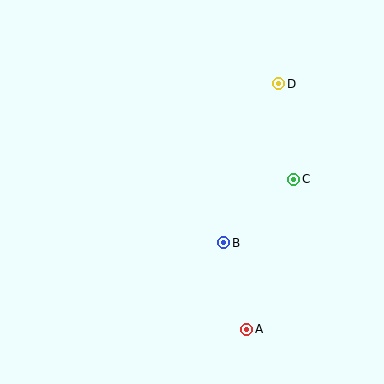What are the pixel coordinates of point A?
Point A is at (247, 329).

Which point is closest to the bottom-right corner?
Point A is closest to the bottom-right corner.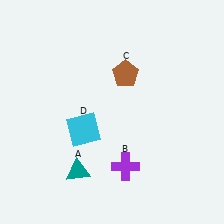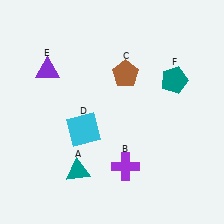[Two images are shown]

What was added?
A purple triangle (E), a teal pentagon (F) were added in Image 2.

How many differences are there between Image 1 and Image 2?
There are 2 differences between the two images.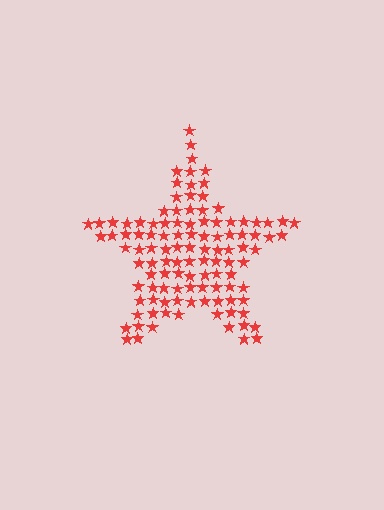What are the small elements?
The small elements are stars.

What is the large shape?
The large shape is a star.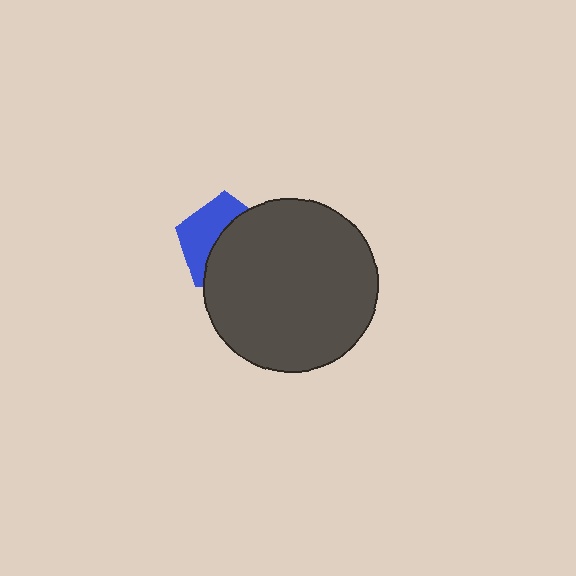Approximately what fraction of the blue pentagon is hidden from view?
Roughly 57% of the blue pentagon is hidden behind the dark gray circle.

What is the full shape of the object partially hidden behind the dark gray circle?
The partially hidden object is a blue pentagon.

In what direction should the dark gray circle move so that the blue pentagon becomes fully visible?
The dark gray circle should move toward the lower-right. That is the shortest direction to clear the overlap and leave the blue pentagon fully visible.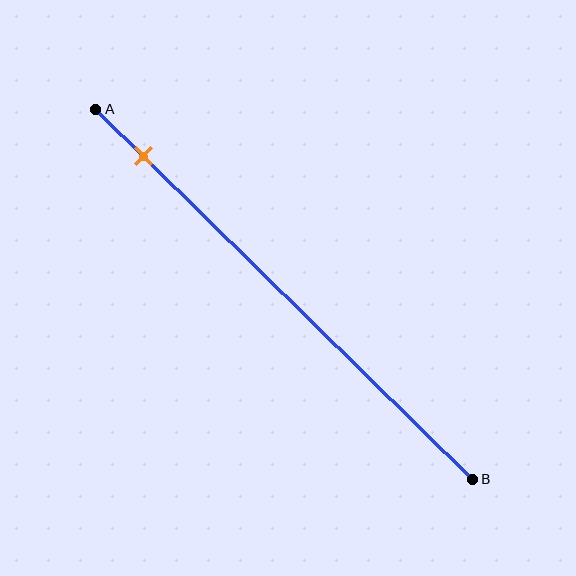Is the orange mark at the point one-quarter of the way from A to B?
No, the mark is at about 15% from A, not at the 25% one-quarter point.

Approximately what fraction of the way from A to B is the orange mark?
The orange mark is approximately 15% of the way from A to B.